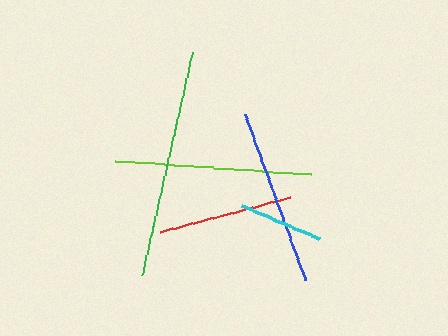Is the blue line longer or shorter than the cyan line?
The blue line is longer than the cyan line.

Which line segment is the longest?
The green line is the longest at approximately 229 pixels.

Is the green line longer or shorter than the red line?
The green line is longer than the red line.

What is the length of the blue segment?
The blue segment is approximately 177 pixels long.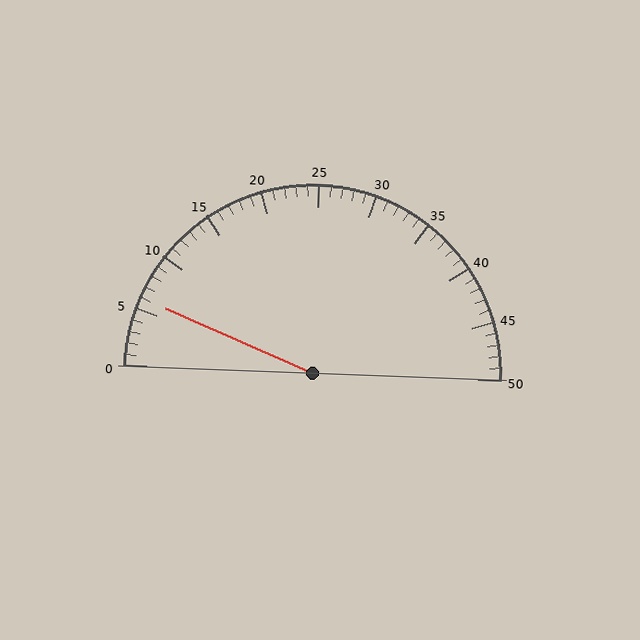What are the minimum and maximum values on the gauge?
The gauge ranges from 0 to 50.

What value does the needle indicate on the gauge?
The needle indicates approximately 6.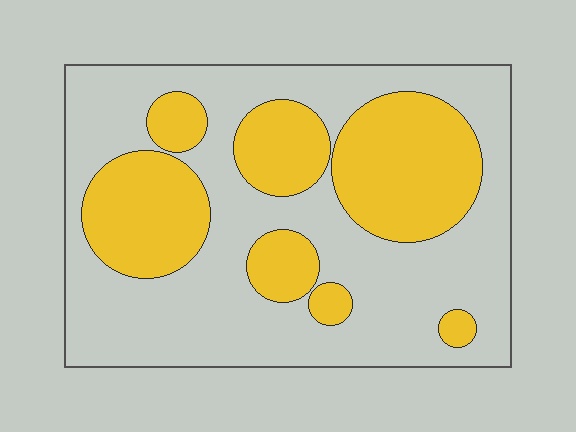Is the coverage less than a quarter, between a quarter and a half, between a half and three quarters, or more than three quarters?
Between a quarter and a half.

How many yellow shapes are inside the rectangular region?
7.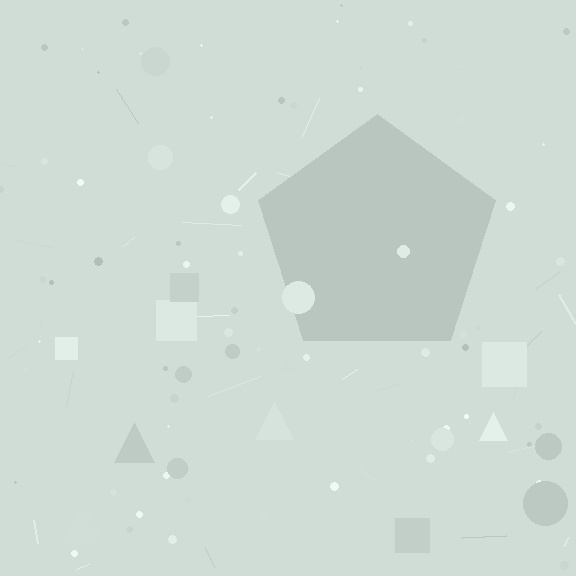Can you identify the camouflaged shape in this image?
The camouflaged shape is a pentagon.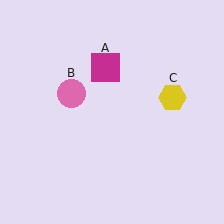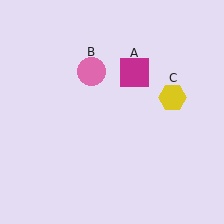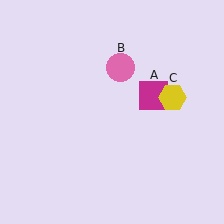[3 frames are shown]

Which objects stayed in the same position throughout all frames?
Yellow hexagon (object C) remained stationary.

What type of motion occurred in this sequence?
The magenta square (object A), pink circle (object B) rotated clockwise around the center of the scene.